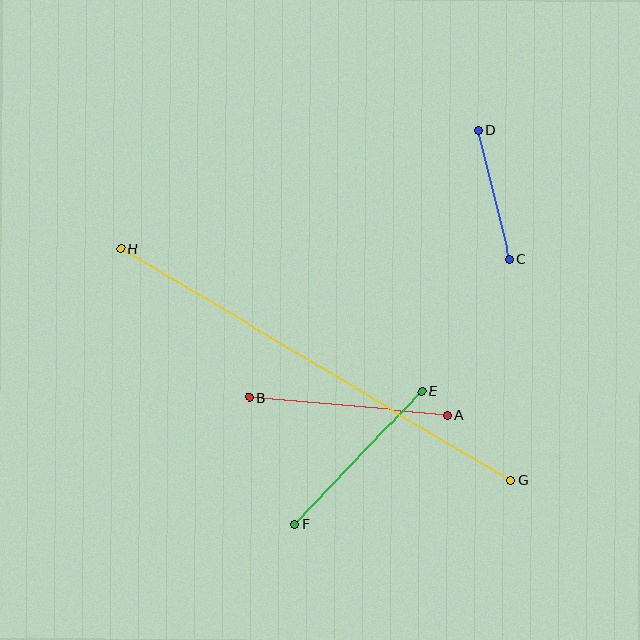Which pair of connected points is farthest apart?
Points G and H are farthest apart.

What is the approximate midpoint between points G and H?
The midpoint is at approximately (315, 365) pixels.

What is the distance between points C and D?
The distance is approximately 133 pixels.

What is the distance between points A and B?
The distance is approximately 198 pixels.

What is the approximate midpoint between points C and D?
The midpoint is at approximately (494, 195) pixels.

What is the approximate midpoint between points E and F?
The midpoint is at approximately (358, 458) pixels.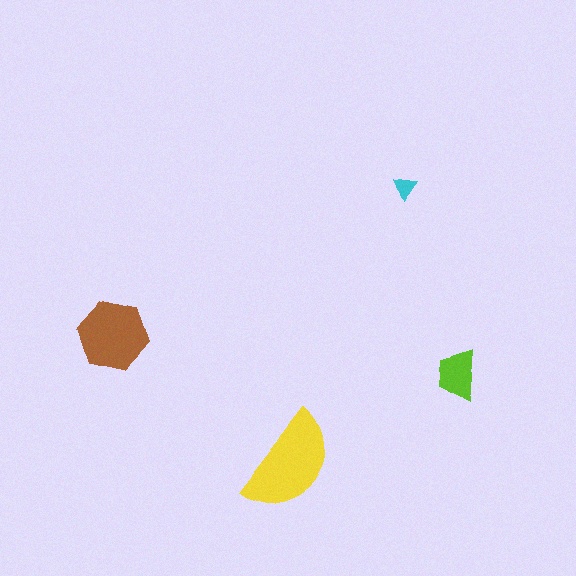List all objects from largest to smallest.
The yellow semicircle, the brown hexagon, the lime trapezoid, the cyan triangle.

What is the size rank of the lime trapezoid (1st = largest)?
3rd.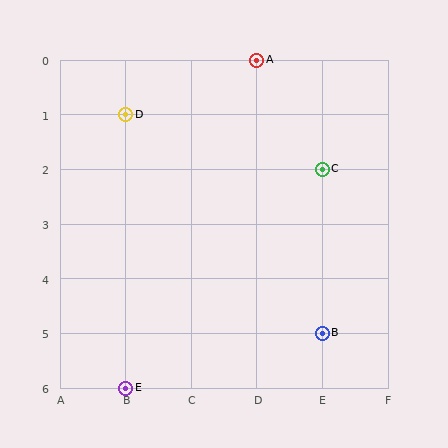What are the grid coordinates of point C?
Point C is at grid coordinates (E, 2).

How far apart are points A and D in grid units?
Points A and D are 2 columns and 1 row apart (about 2.2 grid units diagonally).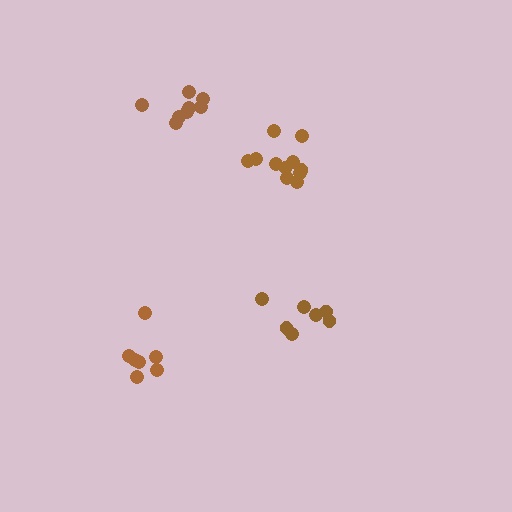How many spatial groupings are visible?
There are 4 spatial groupings.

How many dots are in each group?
Group 1: 7 dots, Group 2: 11 dots, Group 3: 7 dots, Group 4: 8 dots (33 total).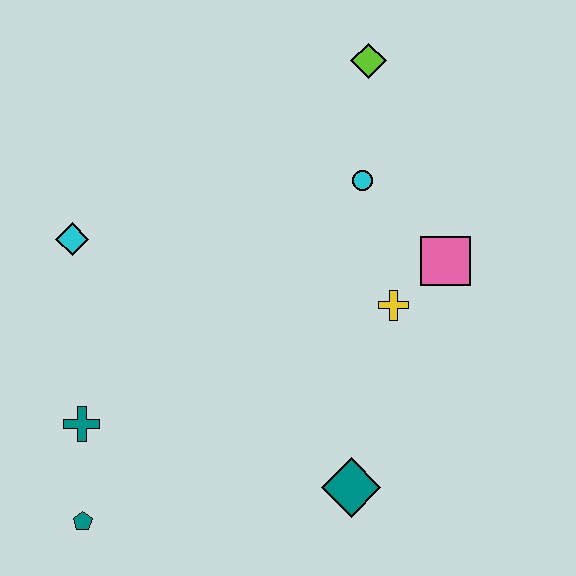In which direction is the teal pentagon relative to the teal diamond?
The teal pentagon is to the left of the teal diamond.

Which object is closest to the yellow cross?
The pink square is closest to the yellow cross.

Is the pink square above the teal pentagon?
Yes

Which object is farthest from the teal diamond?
The lime diamond is farthest from the teal diamond.